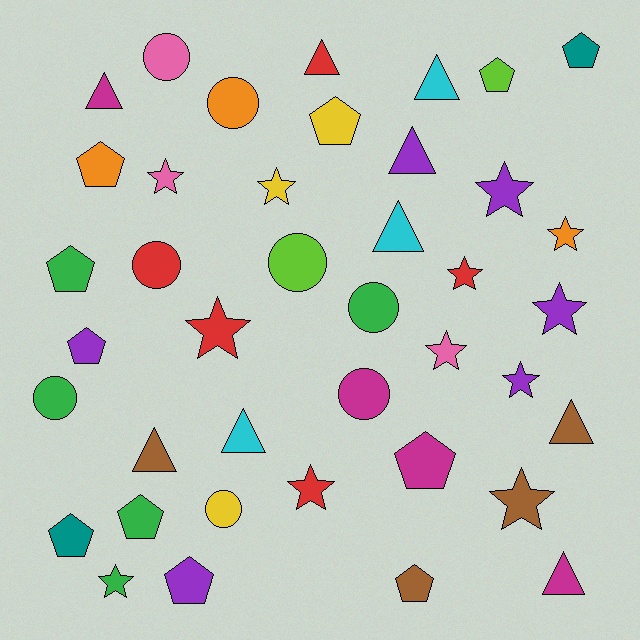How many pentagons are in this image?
There are 11 pentagons.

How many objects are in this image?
There are 40 objects.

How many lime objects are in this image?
There are 2 lime objects.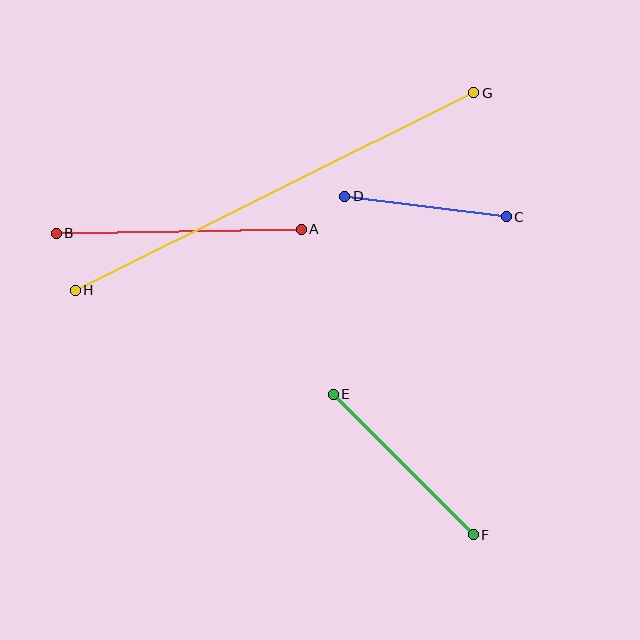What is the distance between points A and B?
The distance is approximately 245 pixels.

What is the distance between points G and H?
The distance is approximately 445 pixels.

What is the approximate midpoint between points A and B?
The midpoint is at approximately (179, 231) pixels.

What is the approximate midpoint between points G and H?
The midpoint is at approximately (274, 192) pixels.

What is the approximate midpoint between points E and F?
The midpoint is at approximately (403, 464) pixels.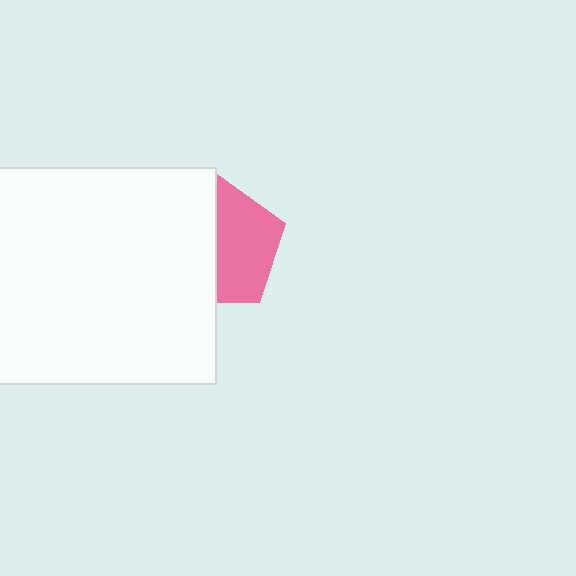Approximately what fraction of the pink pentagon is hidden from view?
Roughly 50% of the pink pentagon is hidden behind the white rectangle.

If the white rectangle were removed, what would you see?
You would see the complete pink pentagon.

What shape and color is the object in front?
The object in front is a white rectangle.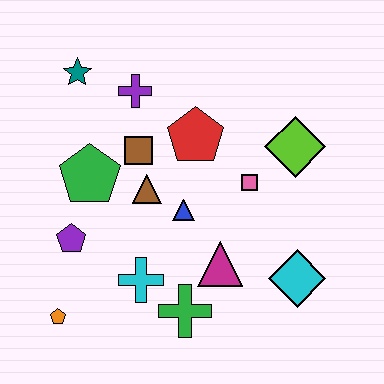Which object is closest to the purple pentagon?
The green pentagon is closest to the purple pentagon.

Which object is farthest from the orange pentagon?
The lime diamond is farthest from the orange pentagon.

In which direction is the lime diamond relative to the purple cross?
The lime diamond is to the right of the purple cross.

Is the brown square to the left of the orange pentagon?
No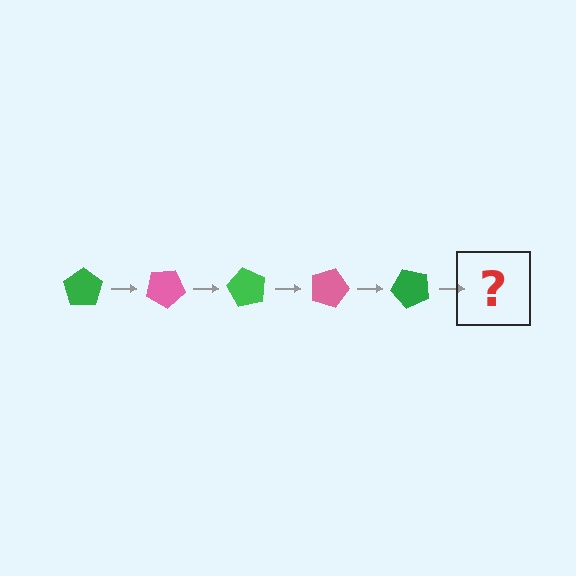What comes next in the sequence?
The next element should be a pink pentagon, rotated 150 degrees from the start.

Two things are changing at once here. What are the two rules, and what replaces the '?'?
The two rules are that it rotates 30 degrees each step and the color cycles through green and pink. The '?' should be a pink pentagon, rotated 150 degrees from the start.